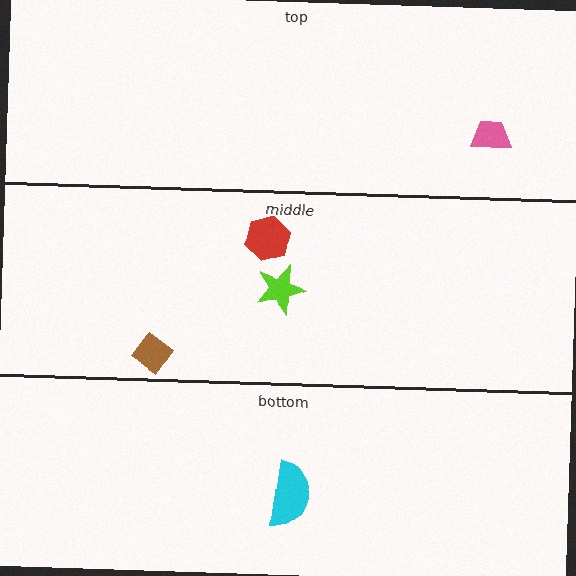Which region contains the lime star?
The middle region.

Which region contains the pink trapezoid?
The top region.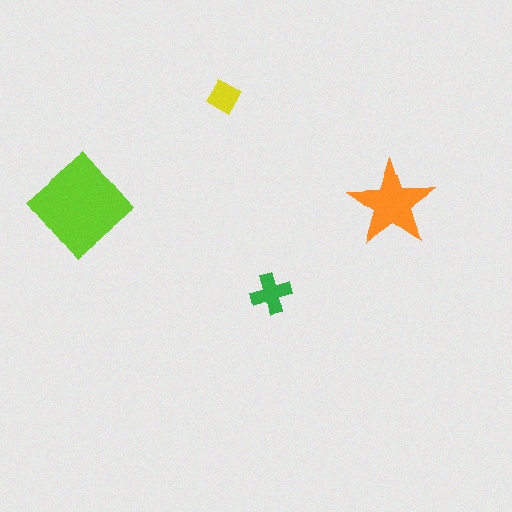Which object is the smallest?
The yellow diamond.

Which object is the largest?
The lime diamond.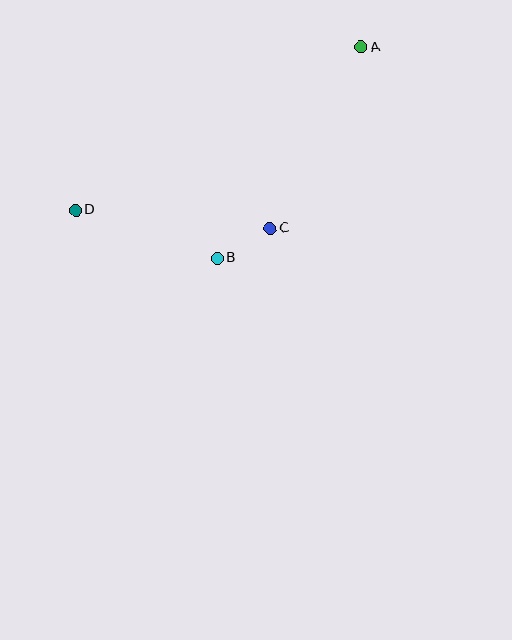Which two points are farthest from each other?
Points A and D are farthest from each other.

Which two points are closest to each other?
Points B and C are closest to each other.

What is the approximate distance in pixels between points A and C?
The distance between A and C is approximately 203 pixels.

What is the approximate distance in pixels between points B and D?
The distance between B and D is approximately 149 pixels.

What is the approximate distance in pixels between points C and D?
The distance between C and D is approximately 195 pixels.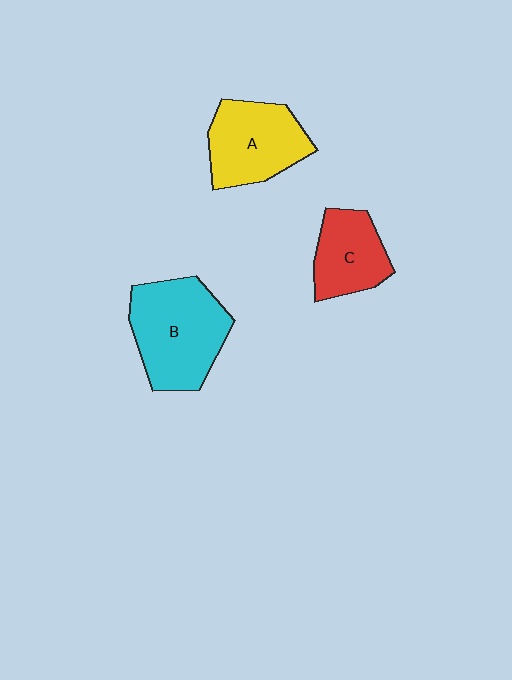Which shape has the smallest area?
Shape C (red).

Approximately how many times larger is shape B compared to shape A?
Approximately 1.3 times.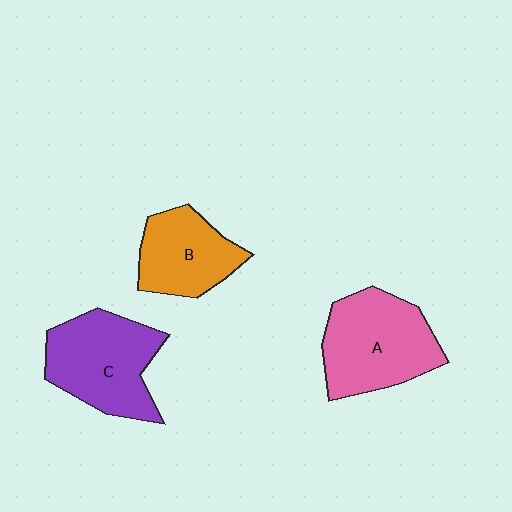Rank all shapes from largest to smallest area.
From largest to smallest: A (pink), C (purple), B (orange).